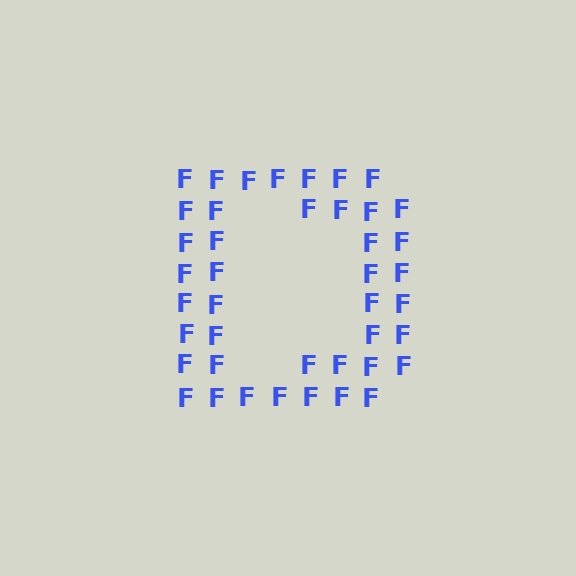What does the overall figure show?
The overall figure shows the letter D.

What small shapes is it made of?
It is made of small letter F's.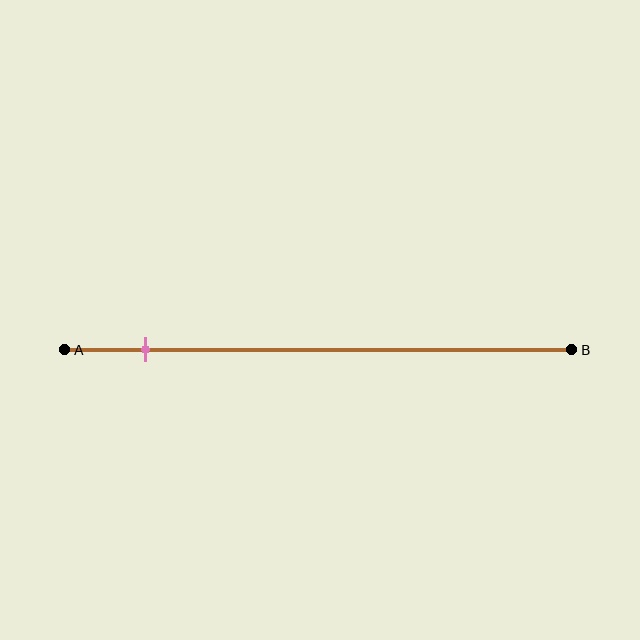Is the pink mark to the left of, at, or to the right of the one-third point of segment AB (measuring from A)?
The pink mark is to the left of the one-third point of segment AB.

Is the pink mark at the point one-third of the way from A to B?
No, the mark is at about 15% from A, not at the 33% one-third point.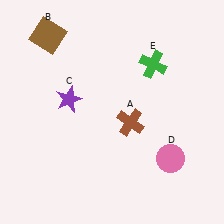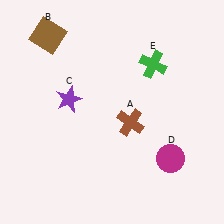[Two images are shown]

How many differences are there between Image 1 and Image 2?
There is 1 difference between the two images.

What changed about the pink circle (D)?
In Image 1, D is pink. In Image 2, it changed to magenta.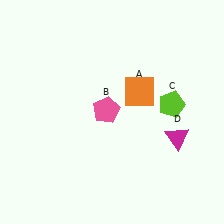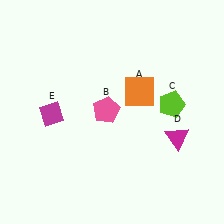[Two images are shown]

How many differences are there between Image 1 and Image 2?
There is 1 difference between the two images.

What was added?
A magenta diamond (E) was added in Image 2.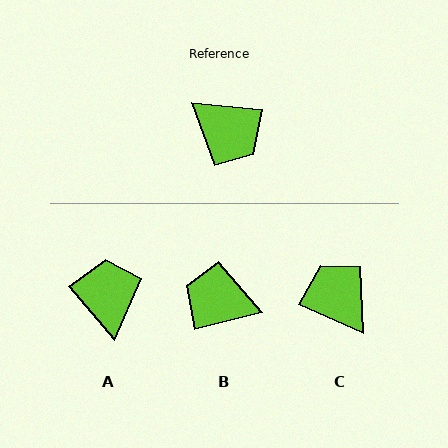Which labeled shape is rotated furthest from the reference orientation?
C, about 162 degrees away.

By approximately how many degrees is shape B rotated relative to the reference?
Approximately 159 degrees clockwise.